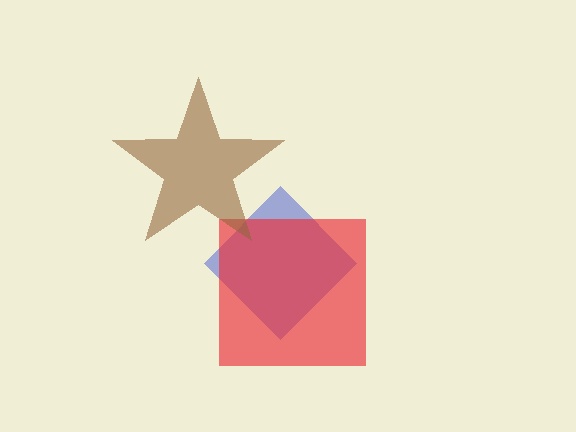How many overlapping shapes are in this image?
There are 3 overlapping shapes in the image.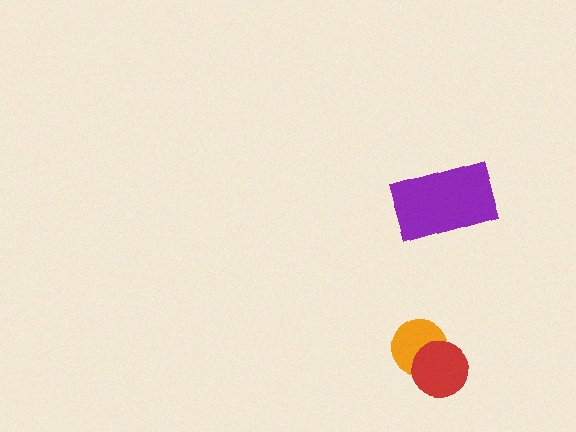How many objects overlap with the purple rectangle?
0 objects overlap with the purple rectangle.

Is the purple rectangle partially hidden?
No, no other shape covers it.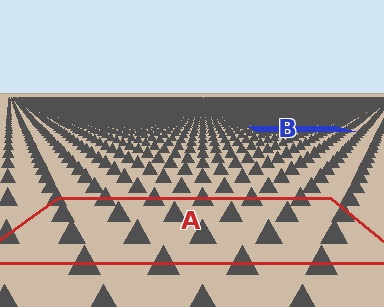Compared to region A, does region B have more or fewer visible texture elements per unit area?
Region B has more texture elements per unit area — they are packed more densely because it is farther away.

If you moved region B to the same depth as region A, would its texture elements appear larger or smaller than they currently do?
They would appear larger. At a closer depth, the same texture elements are projected at a bigger on-screen size.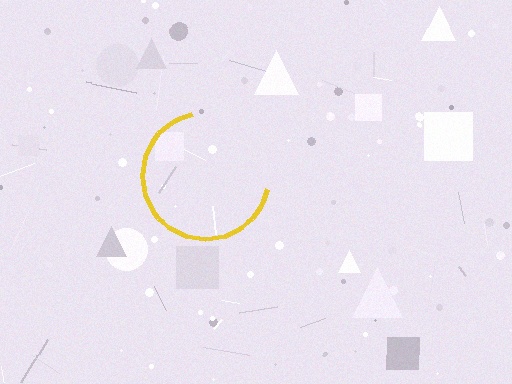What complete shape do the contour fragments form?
The contour fragments form a circle.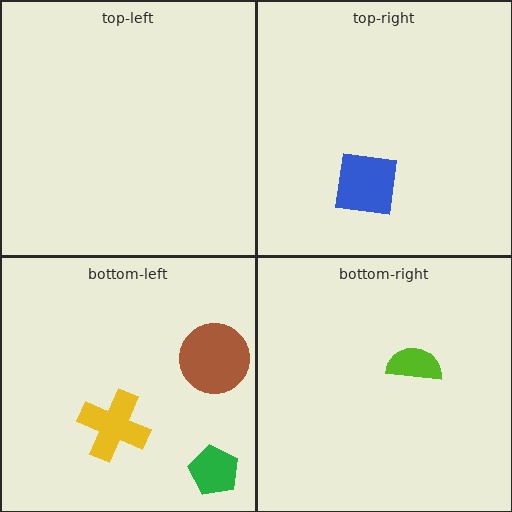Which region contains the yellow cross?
The bottom-left region.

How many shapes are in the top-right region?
1.